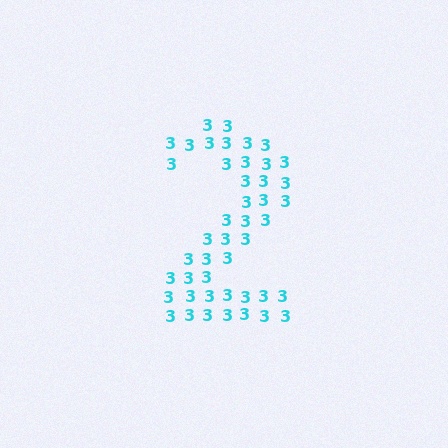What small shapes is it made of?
It is made of small digit 3's.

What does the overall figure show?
The overall figure shows the digit 2.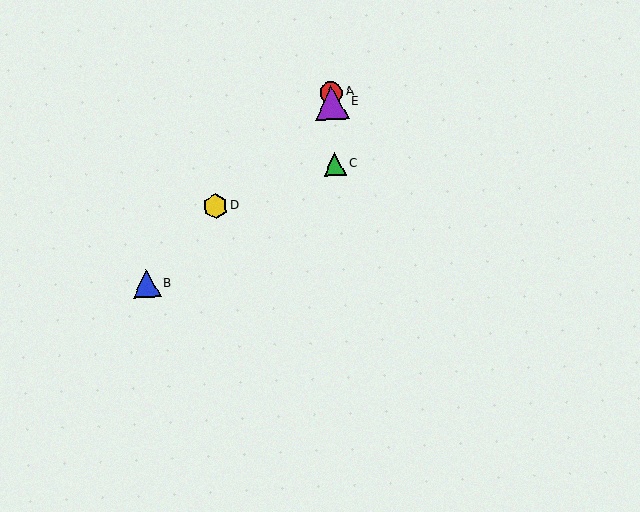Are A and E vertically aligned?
Yes, both are at x≈331.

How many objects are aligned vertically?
3 objects (A, C, E) are aligned vertically.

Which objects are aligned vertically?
Objects A, C, E are aligned vertically.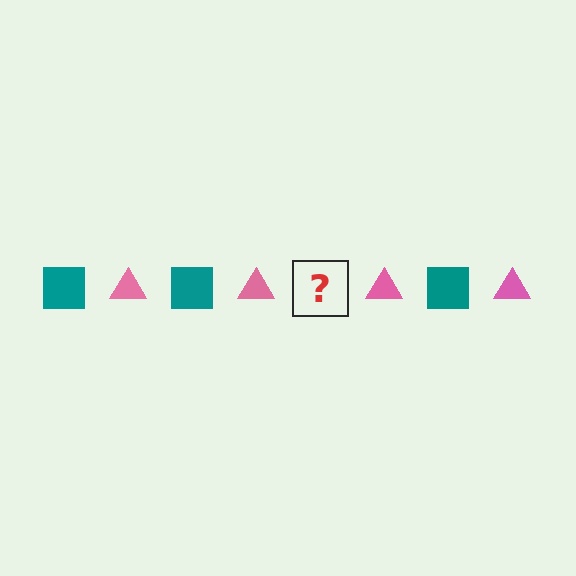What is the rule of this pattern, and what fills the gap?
The rule is that the pattern alternates between teal square and pink triangle. The gap should be filled with a teal square.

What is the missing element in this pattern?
The missing element is a teal square.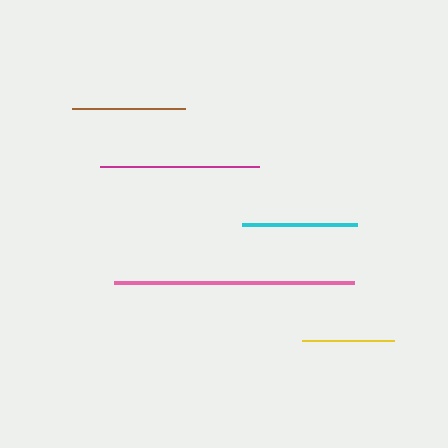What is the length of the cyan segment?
The cyan segment is approximately 115 pixels long.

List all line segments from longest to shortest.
From longest to shortest: pink, magenta, cyan, brown, yellow.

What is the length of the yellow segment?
The yellow segment is approximately 92 pixels long.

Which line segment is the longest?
The pink line is the longest at approximately 239 pixels.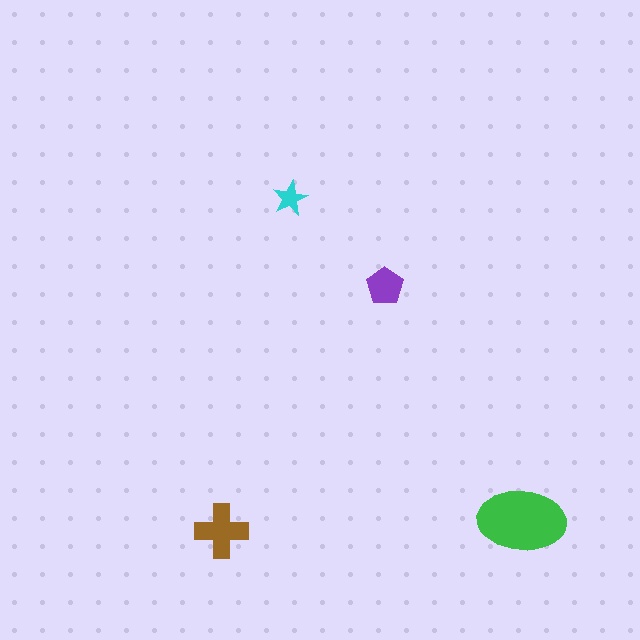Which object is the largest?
The green ellipse.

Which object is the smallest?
The cyan star.